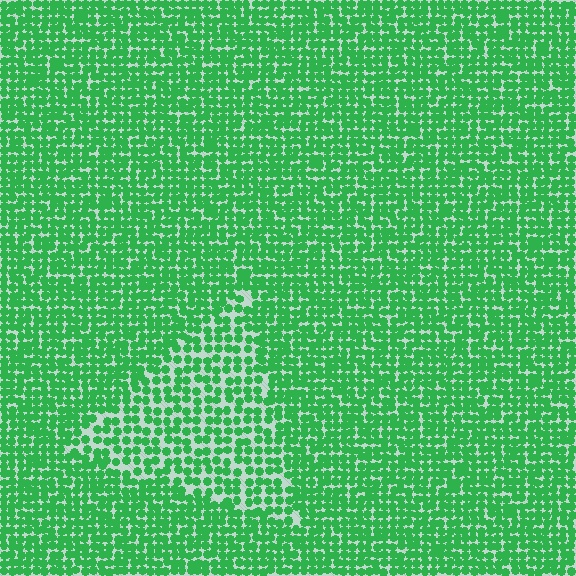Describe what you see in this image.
The image contains small green elements arranged at two different densities. A triangle-shaped region is visible where the elements are less densely packed than the surrounding area.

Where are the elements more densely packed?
The elements are more densely packed outside the triangle boundary.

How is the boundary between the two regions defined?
The boundary is defined by a change in element density (approximately 1.6x ratio). All elements are the same color, size, and shape.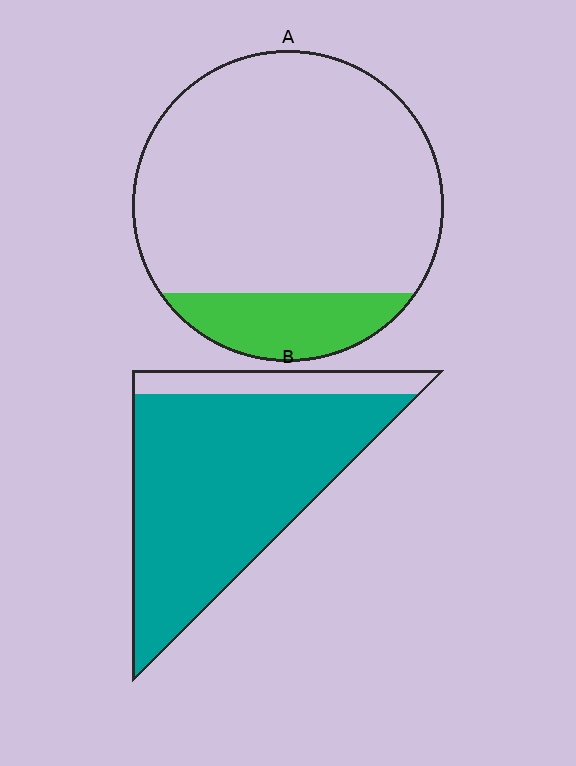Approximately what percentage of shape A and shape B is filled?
A is approximately 15% and B is approximately 85%.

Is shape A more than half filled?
No.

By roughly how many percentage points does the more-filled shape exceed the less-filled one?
By roughly 70 percentage points (B over A).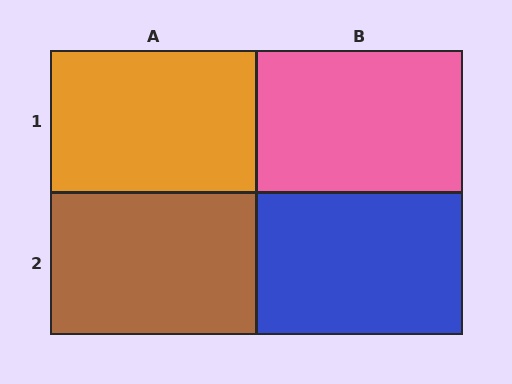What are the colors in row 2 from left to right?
Brown, blue.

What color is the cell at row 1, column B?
Pink.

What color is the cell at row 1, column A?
Orange.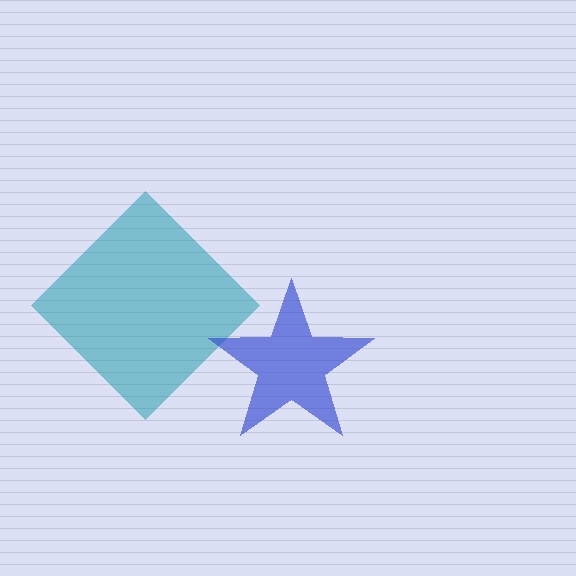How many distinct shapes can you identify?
There are 2 distinct shapes: a teal diamond, a blue star.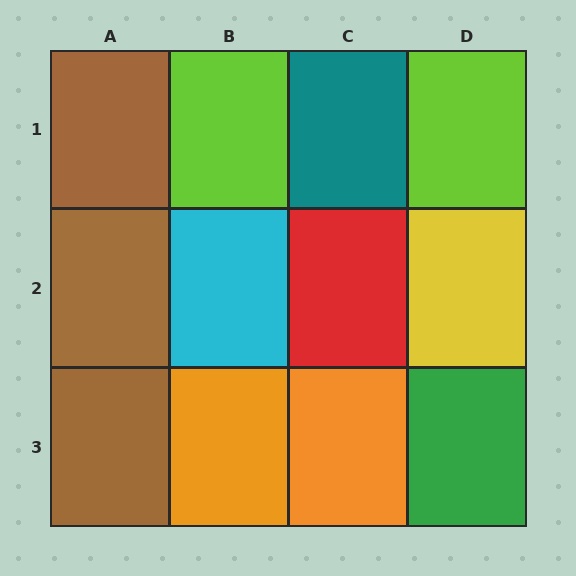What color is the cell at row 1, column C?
Teal.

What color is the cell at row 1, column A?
Brown.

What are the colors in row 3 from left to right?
Brown, orange, orange, green.